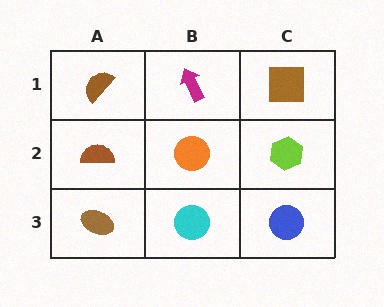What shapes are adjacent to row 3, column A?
A brown semicircle (row 2, column A), a cyan circle (row 3, column B).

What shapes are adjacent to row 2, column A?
A brown semicircle (row 1, column A), a brown ellipse (row 3, column A), an orange circle (row 2, column B).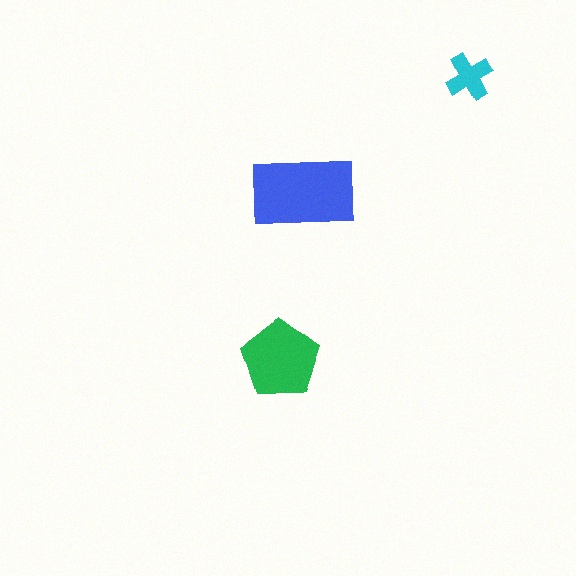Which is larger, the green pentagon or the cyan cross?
The green pentagon.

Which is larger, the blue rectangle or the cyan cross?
The blue rectangle.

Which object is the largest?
The blue rectangle.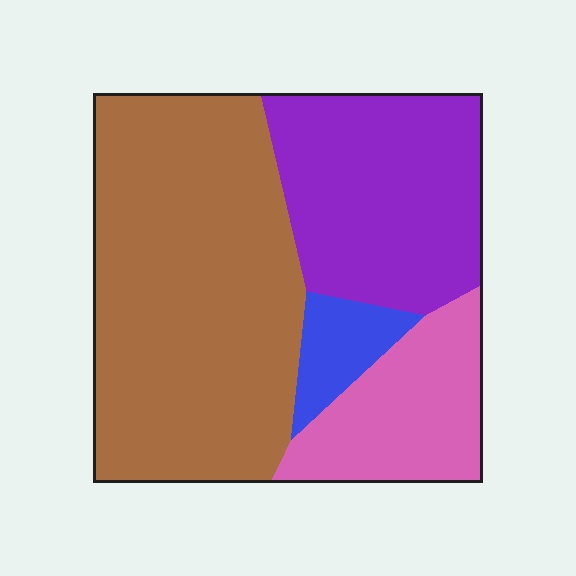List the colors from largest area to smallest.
From largest to smallest: brown, purple, pink, blue.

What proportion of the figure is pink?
Pink covers around 15% of the figure.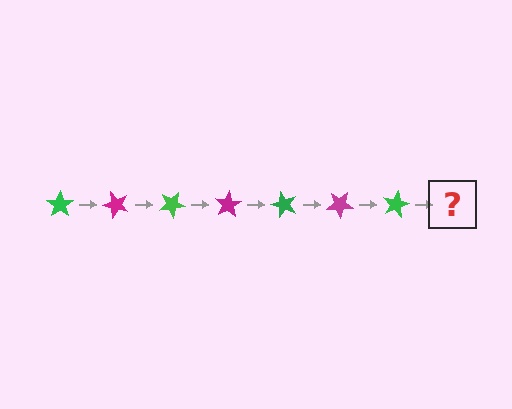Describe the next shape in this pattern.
It should be a magenta star, rotated 350 degrees from the start.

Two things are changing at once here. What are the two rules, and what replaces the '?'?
The two rules are that it rotates 50 degrees each step and the color cycles through green and magenta. The '?' should be a magenta star, rotated 350 degrees from the start.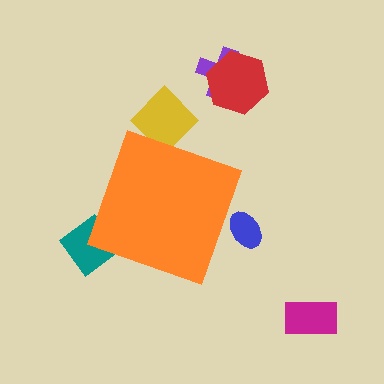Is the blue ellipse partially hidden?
Yes, the blue ellipse is partially hidden behind the orange diamond.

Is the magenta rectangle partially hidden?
No, the magenta rectangle is fully visible.